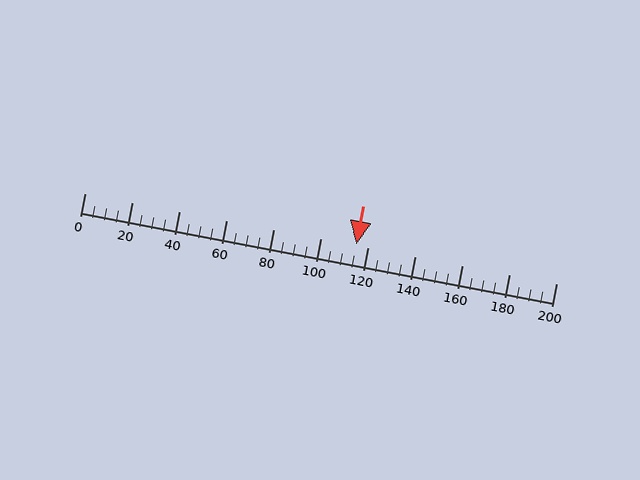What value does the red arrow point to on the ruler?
The red arrow points to approximately 115.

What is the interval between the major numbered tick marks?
The major tick marks are spaced 20 units apart.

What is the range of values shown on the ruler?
The ruler shows values from 0 to 200.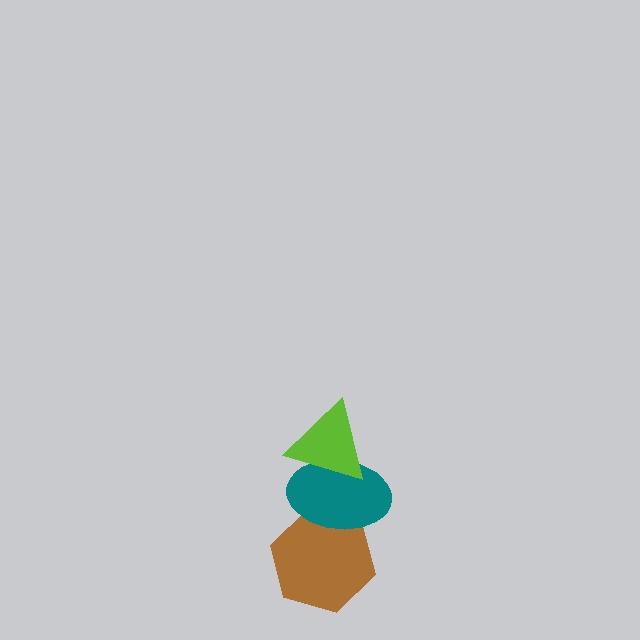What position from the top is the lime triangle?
The lime triangle is 1st from the top.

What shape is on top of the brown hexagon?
The teal ellipse is on top of the brown hexagon.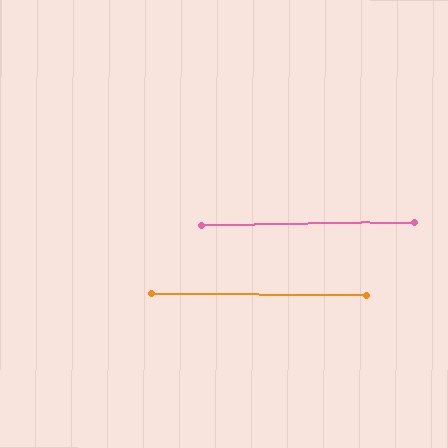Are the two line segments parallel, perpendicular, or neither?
Parallel — their directions differ by only 1.9°.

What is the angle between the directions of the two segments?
Approximately 2 degrees.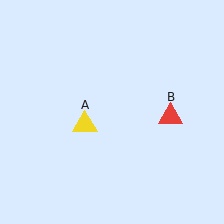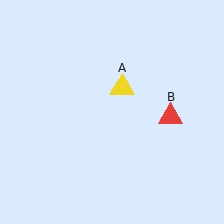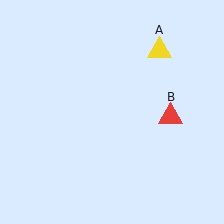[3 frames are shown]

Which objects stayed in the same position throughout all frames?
Red triangle (object B) remained stationary.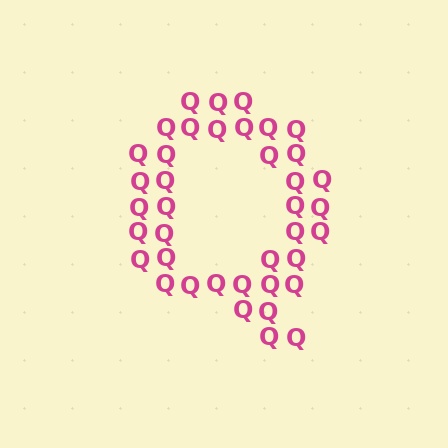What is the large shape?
The large shape is the letter Q.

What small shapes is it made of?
It is made of small letter Q's.